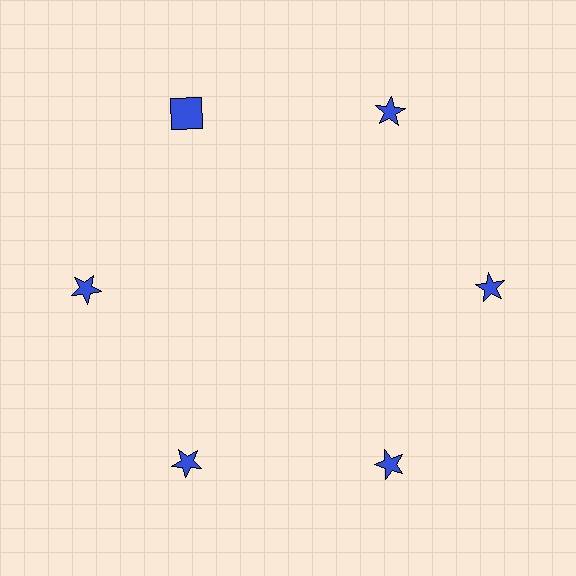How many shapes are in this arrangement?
There are 6 shapes arranged in a ring pattern.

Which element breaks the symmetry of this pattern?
The blue square at roughly the 11 o'clock position breaks the symmetry. All other shapes are blue stars.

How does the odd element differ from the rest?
It has a different shape: square instead of star.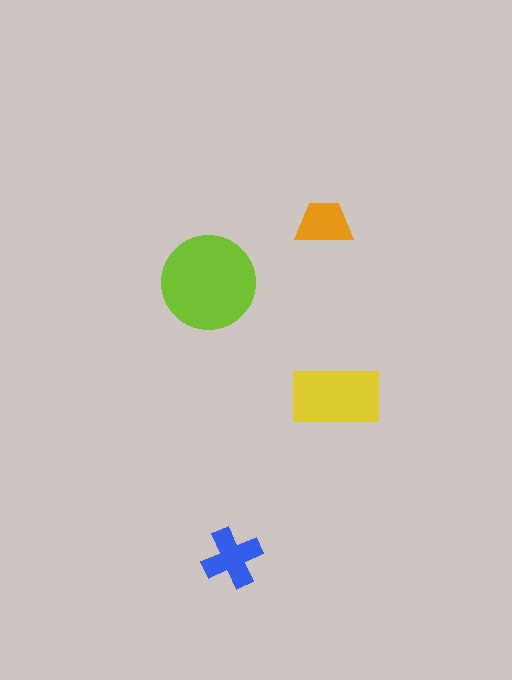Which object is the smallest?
The orange trapezoid.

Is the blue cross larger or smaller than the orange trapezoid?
Larger.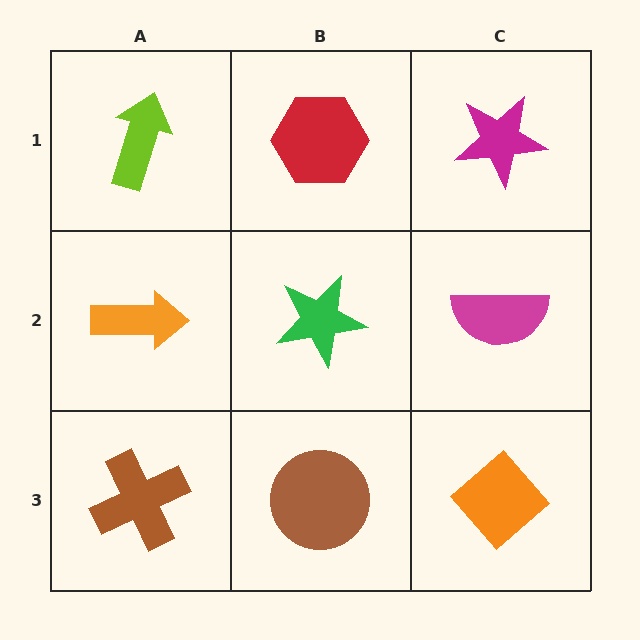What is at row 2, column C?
A magenta semicircle.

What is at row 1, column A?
A lime arrow.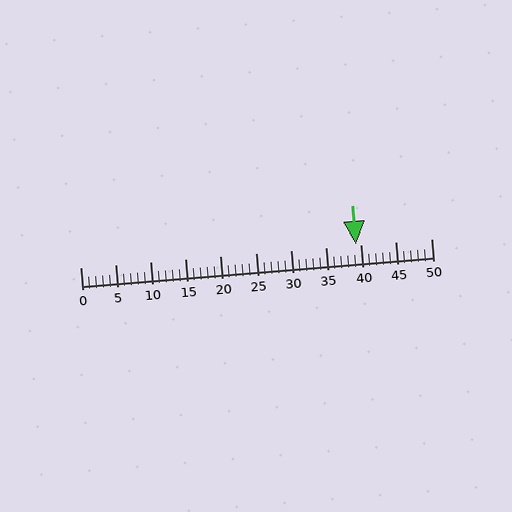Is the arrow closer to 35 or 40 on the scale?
The arrow is closer to 40.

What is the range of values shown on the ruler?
The ruler shows values from 0 to 50.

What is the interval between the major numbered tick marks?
The major tick marks are spaced 5 units apart.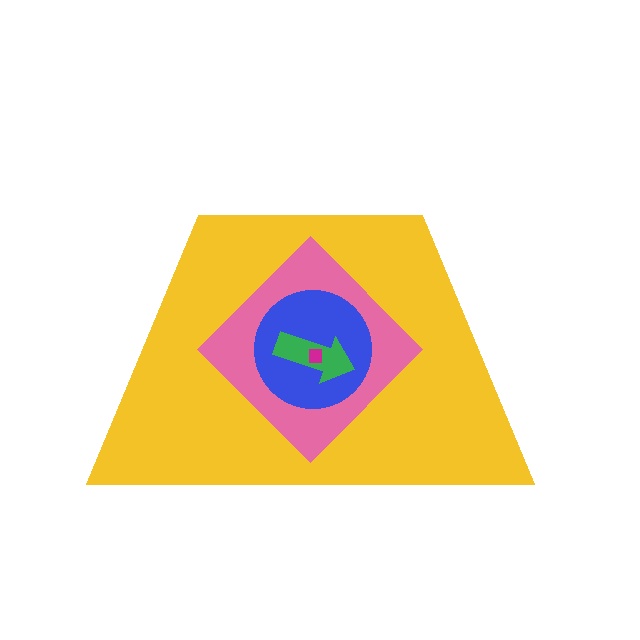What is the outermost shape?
The yellow trapezoid.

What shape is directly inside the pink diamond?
The blue circle.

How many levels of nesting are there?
5.